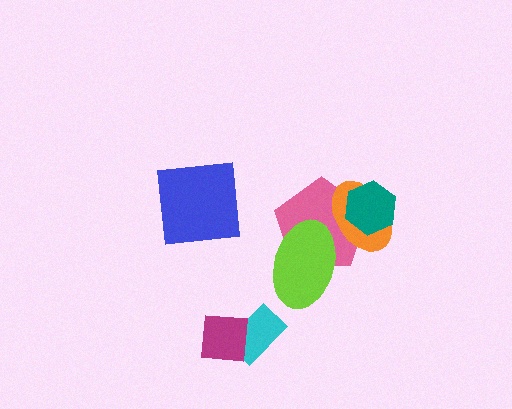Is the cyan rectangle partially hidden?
Yes, it is partially covered by another shape.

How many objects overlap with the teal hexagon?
2 objects overlap with the teal hexagon.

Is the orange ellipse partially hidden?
Yes, it is partially covered by another shape.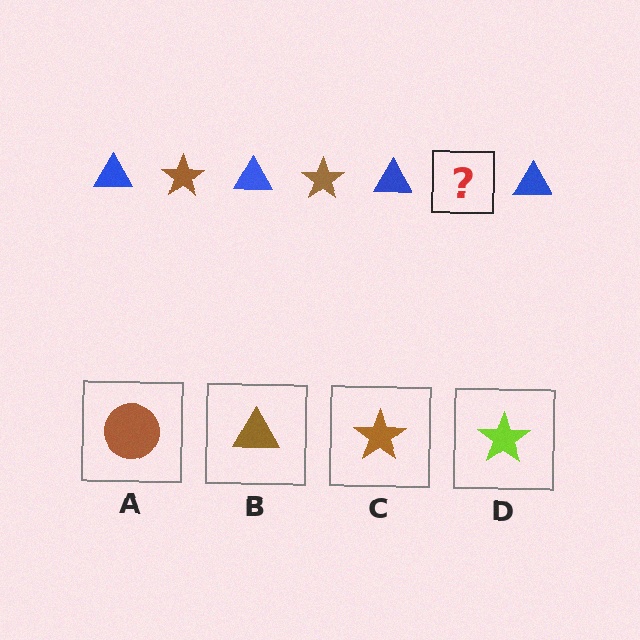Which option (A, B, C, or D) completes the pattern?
C.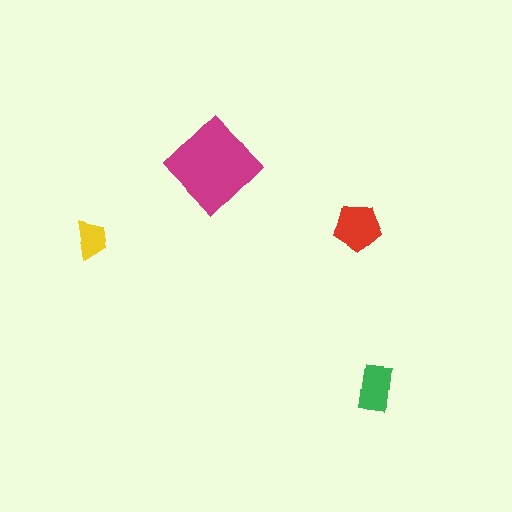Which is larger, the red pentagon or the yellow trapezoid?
The red pentagon.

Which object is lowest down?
The green rectangle is bottommost.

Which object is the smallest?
The yellow trapezoid.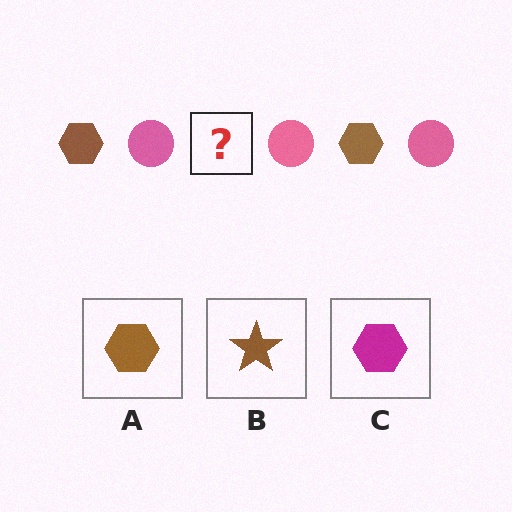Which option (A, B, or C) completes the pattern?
A.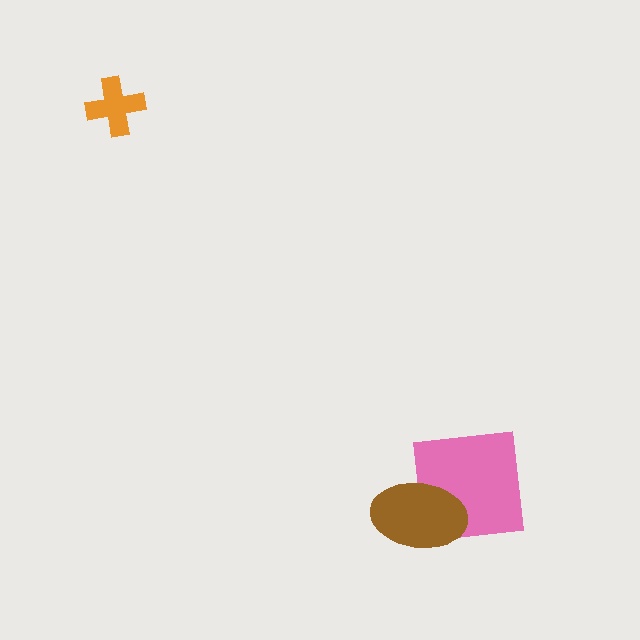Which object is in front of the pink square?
The brown ellipse is in front of the pink square.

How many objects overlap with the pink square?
1 object overlaps with the pink square.